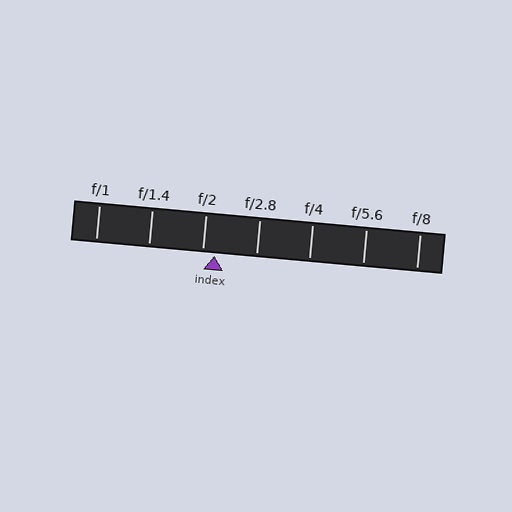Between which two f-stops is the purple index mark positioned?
The index mark is between f/2 and f/2.8.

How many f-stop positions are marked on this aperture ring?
There are 7 f-stop positions marked.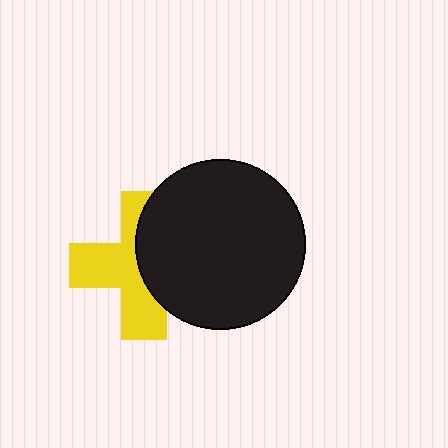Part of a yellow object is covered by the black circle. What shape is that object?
It is a cross.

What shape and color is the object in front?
The object in front is a black circle.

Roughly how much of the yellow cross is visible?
About half of it is visible (roughly 55%).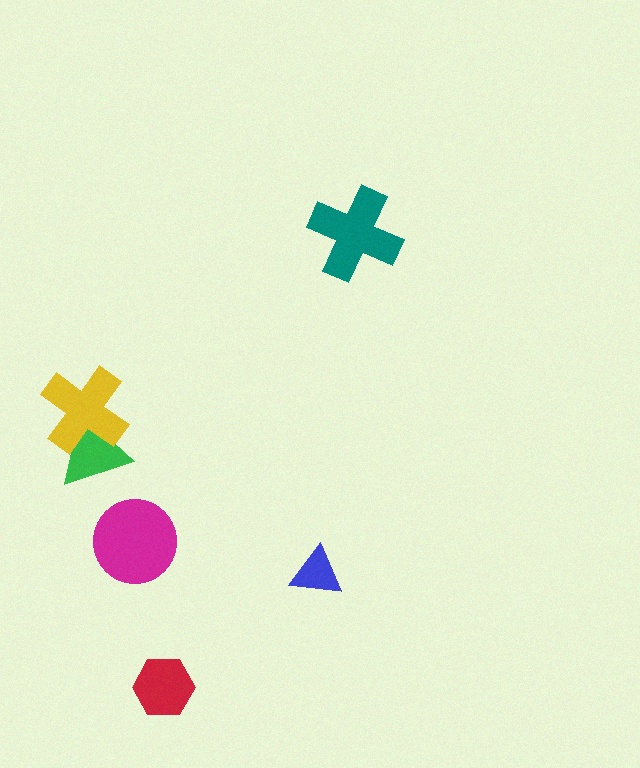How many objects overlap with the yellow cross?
1 object overlaps with the yellow cross.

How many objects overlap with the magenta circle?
0 objects overlap with the magenta circle.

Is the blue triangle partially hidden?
No, no other shape covers it.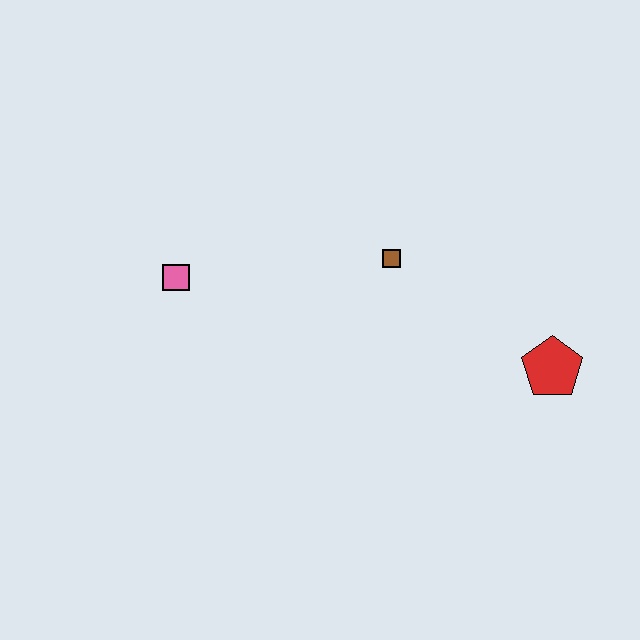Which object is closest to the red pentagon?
The brown square is closest to the red pentagon.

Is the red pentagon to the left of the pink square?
No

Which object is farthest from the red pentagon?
The pink square is farthest from the red pentagon.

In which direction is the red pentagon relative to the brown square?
The red pentagon is to the right of the brown square.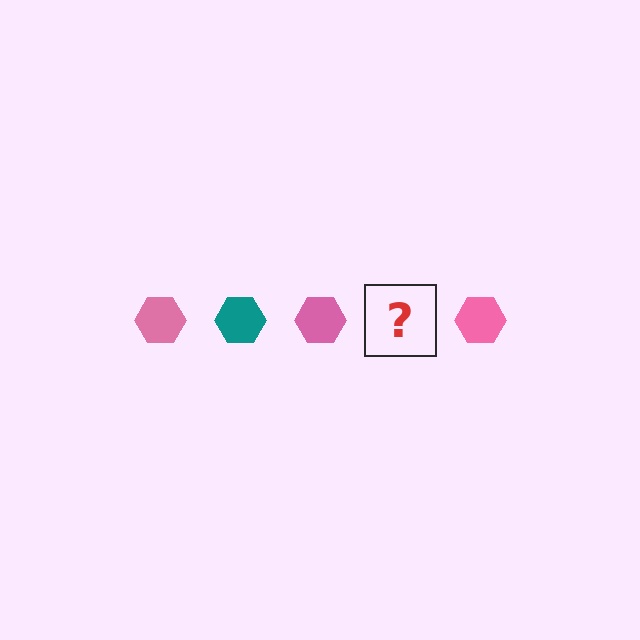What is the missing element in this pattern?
The missing element is a teal hexagon.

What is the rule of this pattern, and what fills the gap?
The rule is that the pattern cycles through pink, teal hexagons. The gap should be filled with a teal hexagon.